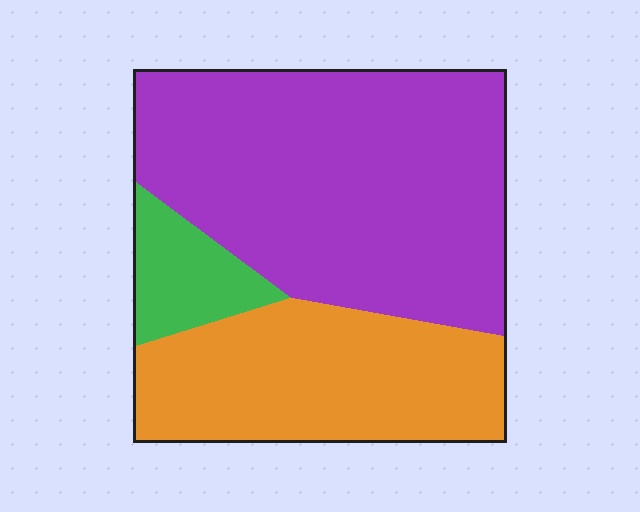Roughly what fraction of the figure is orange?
Orange covers roughly 35% of the figure.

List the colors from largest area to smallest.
From largest to smallest: purple, orange, green.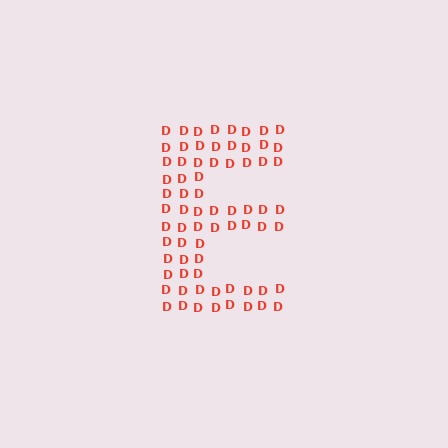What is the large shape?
The large shape is the letter E.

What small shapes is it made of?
It is made of small letter D's.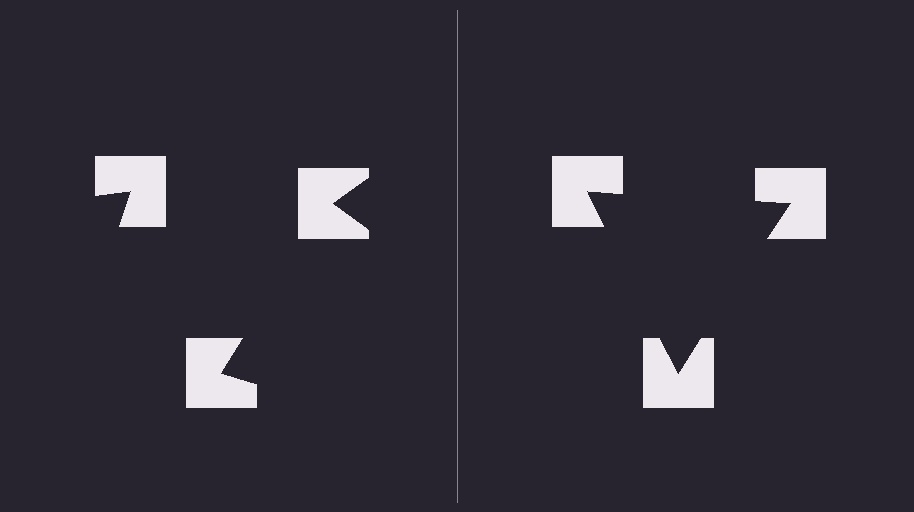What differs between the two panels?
The notched squares are positioned identically on both sides; only the wedge orientations differ. On the right they align to a triangle; on the left they are misaligned.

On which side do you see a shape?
An illusory triangle appears on the right side. On the left side the wedge cuts are rotated, so no coherent shape forms.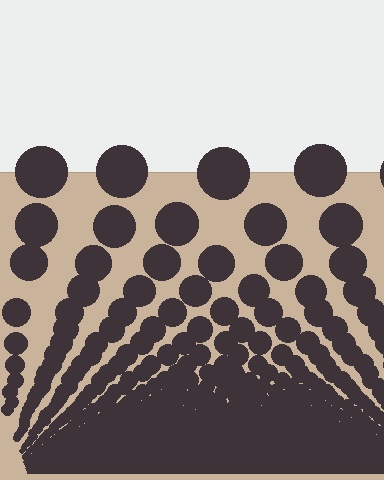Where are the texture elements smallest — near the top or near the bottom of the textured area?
Near the bottom.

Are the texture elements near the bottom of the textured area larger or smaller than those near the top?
Smaller. The gradient is inverted — elements near the bottom are smaller and denser.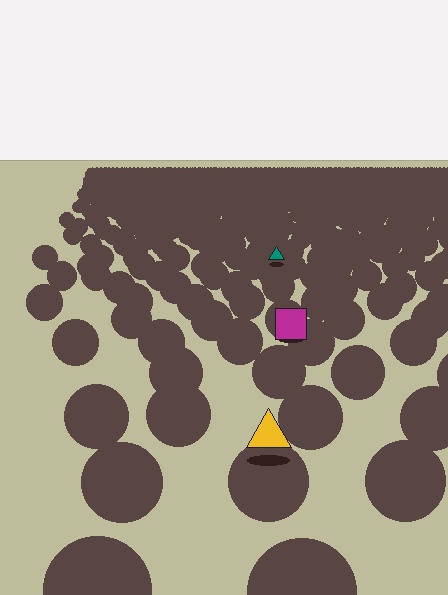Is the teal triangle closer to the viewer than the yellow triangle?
No. The yellow triangle is closer — you can tell from the texture gradient: the ground texture is coarser near it.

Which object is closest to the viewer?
The yellow triangle is closest. The texture marks near it are larger and more spread out.